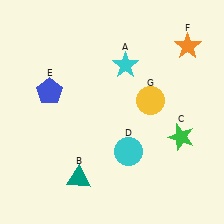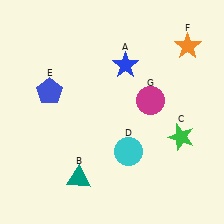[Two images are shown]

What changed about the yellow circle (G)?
In Image 1, G is yellow. In Image 2, it changed to magenta.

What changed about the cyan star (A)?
In Image 1, A is cyan. In Image 2, it changed to blue.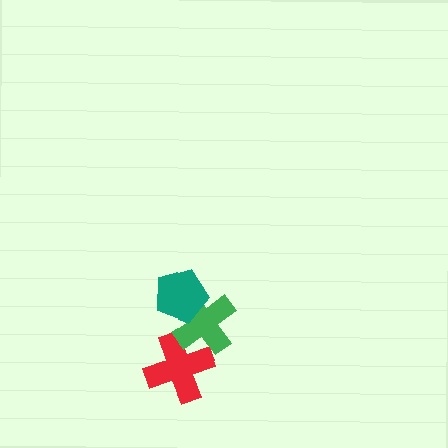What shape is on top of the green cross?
The teal pentagon is on top of the green cross.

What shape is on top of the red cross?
The green cross is on top of the red cross.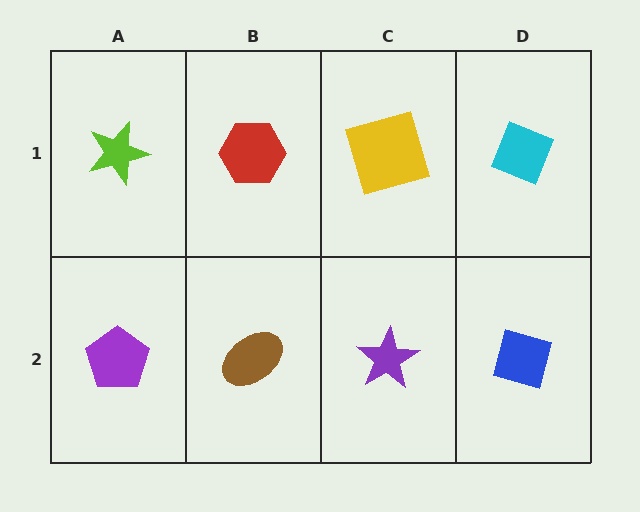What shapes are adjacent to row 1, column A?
A purple pentagon (row 2, column A), a red hexagon (row 1, column B).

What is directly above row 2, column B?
A red hexagon.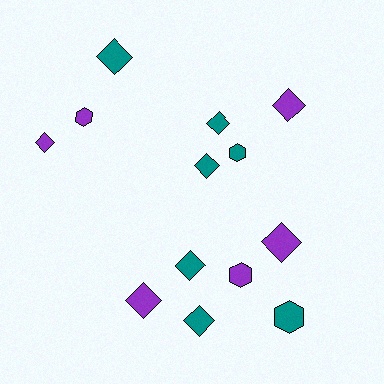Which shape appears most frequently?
Diamond, with 9 objects.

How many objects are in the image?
There are 13 objects.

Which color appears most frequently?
Teal, with 7 objects.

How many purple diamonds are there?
There are 4 purple diamonds.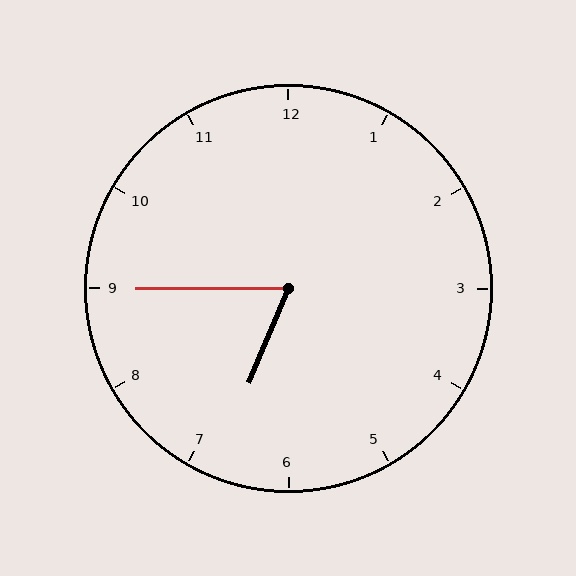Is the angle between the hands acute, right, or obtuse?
It is acute.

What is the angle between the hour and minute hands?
Approximately 68 degrees.